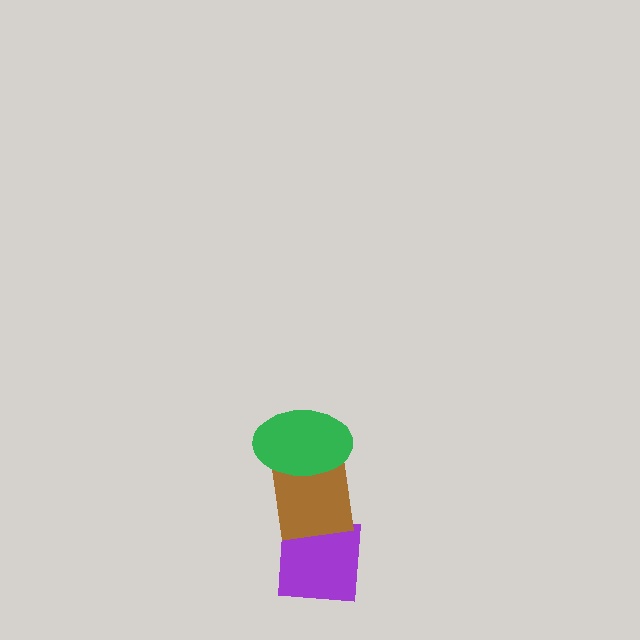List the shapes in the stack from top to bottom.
From top to bottom: the green ellipse, the brown square, the purple square.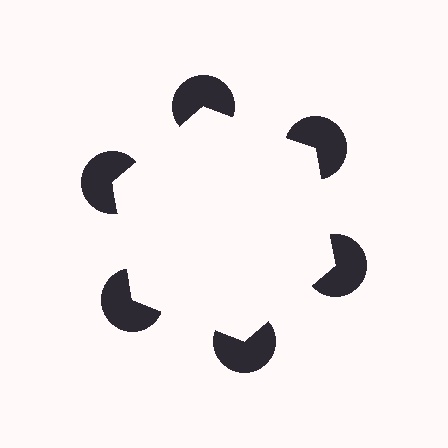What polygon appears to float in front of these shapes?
An illusory hexagon — its edges are inferred from the aligned wedge cuts in the pac-man discs, not physically drawn.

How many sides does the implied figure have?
6 sides.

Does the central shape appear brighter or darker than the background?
It typically appears slightly brighter than the background, even though no actual brightness change is drawn.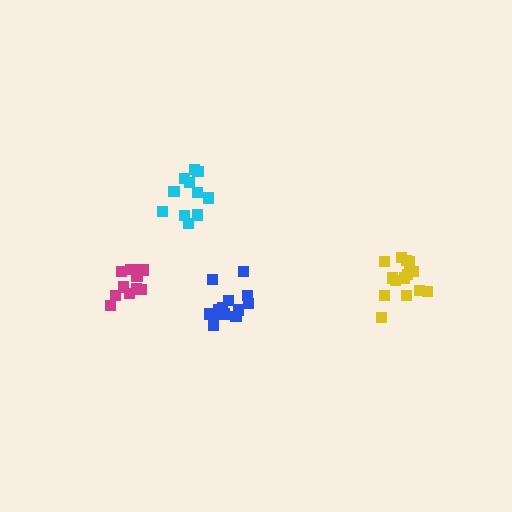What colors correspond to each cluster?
The clusters are colored: yellow, magenta, cyan, blue.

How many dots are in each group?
Group 1: 15 dots, Group 2: 10 dots, Group 3: 11 dots, Group 4: 13 dots (49 total).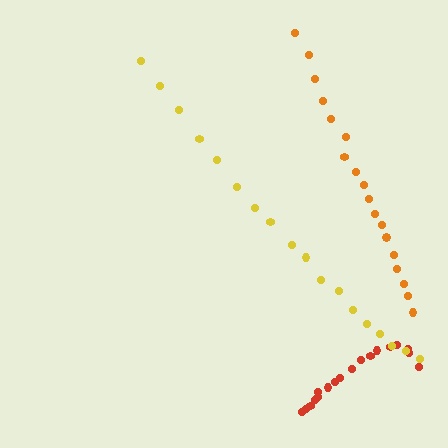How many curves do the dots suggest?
There are 3 distinct paths.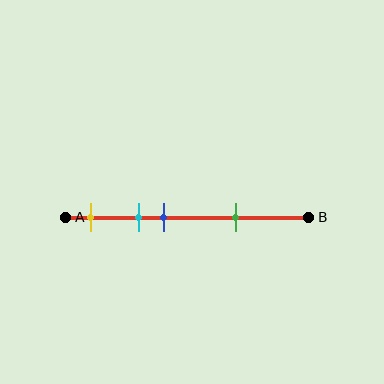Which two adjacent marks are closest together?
The cyan and blue marks are the closest adjacent pair.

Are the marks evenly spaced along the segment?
No, the marks are not evenly spaced.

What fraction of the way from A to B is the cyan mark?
The cyan mark is approximately 30% (0.3) of the way from A to B.